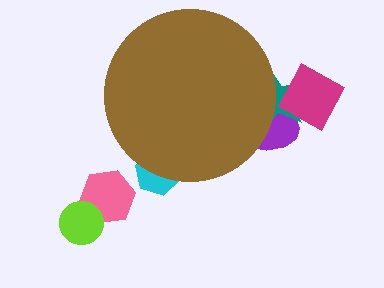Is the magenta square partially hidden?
No, the magenta square is fully visible.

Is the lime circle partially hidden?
No, the lime circle is fully visible.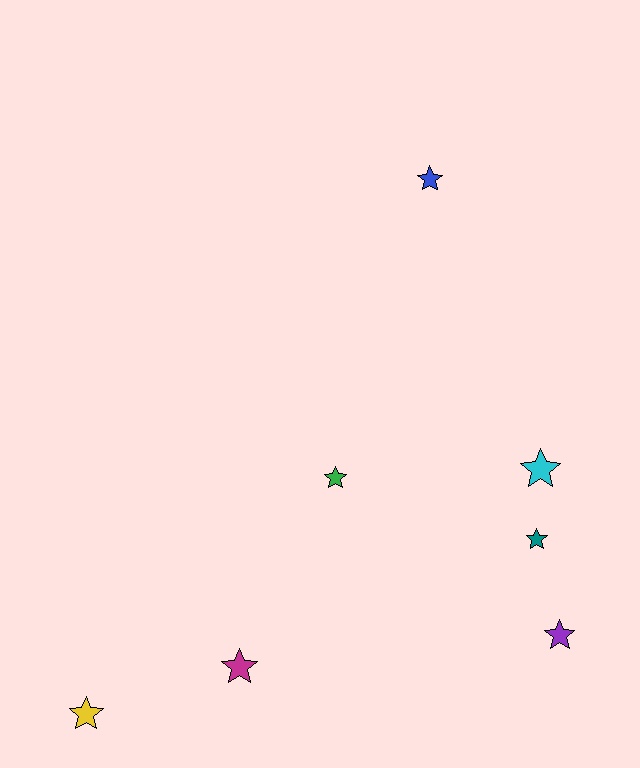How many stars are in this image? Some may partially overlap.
There are 7 stars.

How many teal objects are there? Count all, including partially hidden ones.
There is 1 teal object.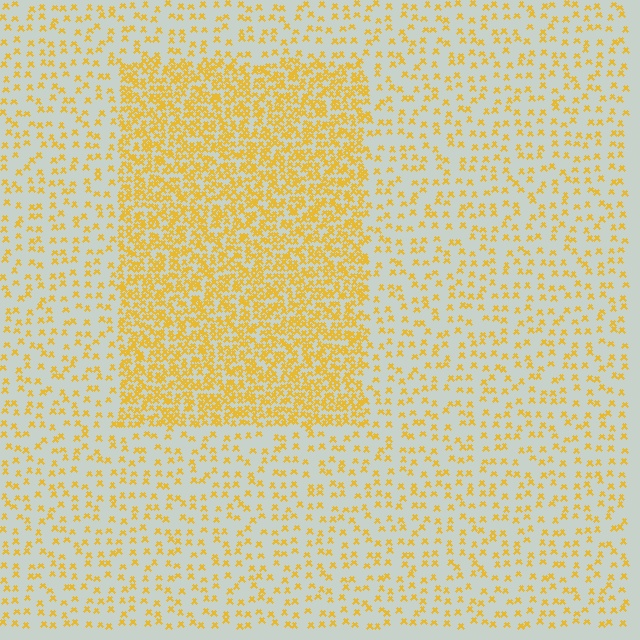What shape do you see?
I see a rectangle.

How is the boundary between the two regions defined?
The boundary is defined by a change in element density (approximately 2.8x ratio). All elements are the same color, size, and shape.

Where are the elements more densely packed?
The elements are more densely packed inside the rectangle boundary.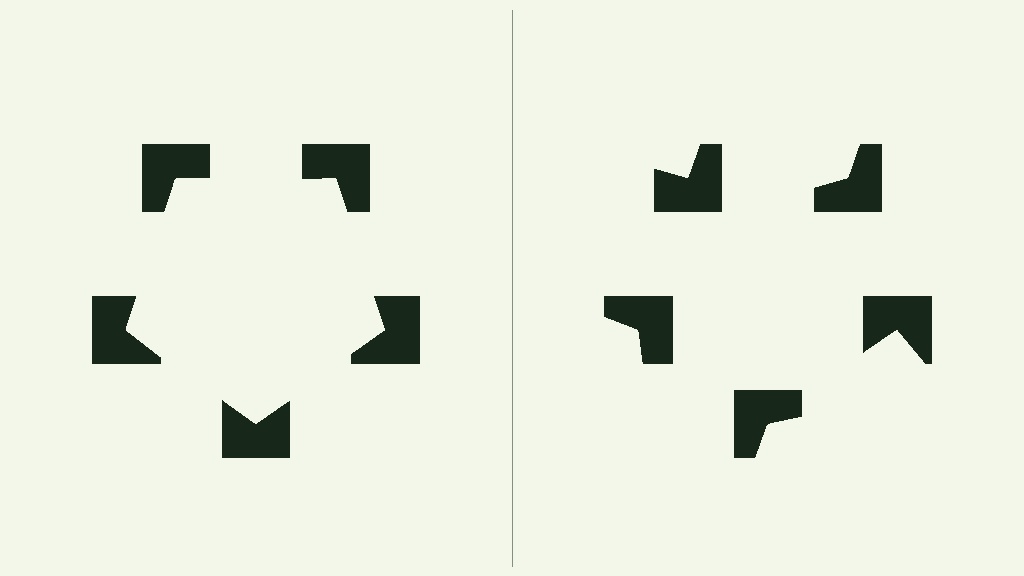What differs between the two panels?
The notched squares are positioned identically on both sides; only the wedge orientations differ. On the left they align to a pentagon; on the right they are misaligned.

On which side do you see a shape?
An illusory pentagon appears on the left side. On the right side the wedge cuts are rotated, so no coherent shape forms.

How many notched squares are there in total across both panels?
10 — 5 on each side.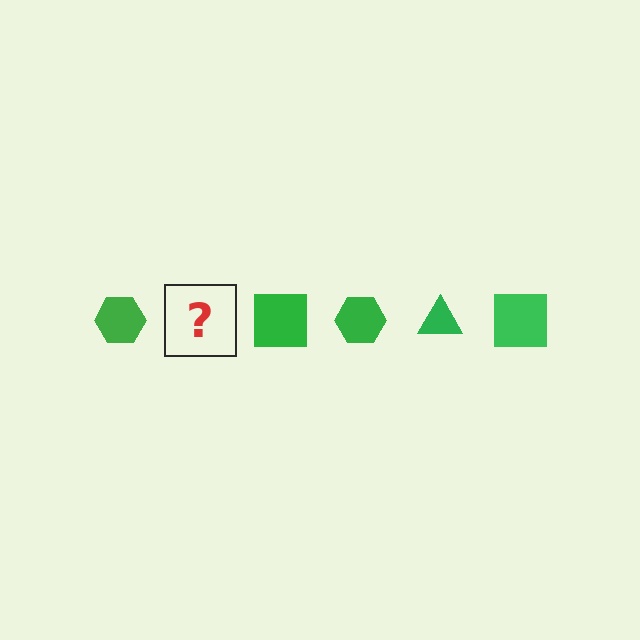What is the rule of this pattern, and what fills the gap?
The rule is that the pattern cycles through hexagon, triangle, square shapes in green. The gap should be filled with a green triangle.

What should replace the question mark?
The question mark should be replaced with a green triangle.